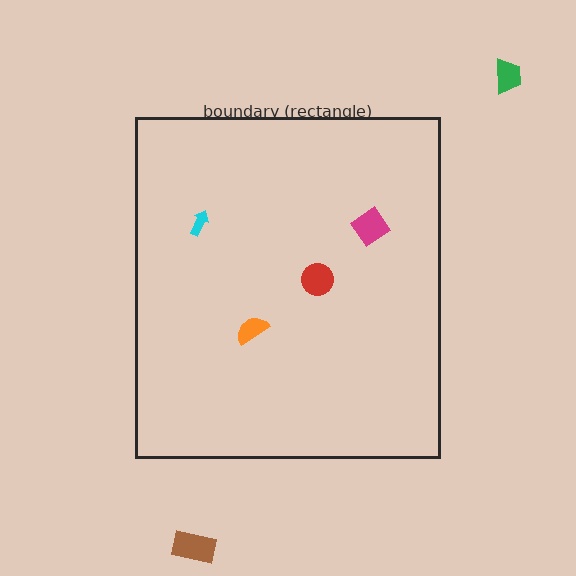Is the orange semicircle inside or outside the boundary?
Inside.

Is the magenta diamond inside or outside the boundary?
Inside.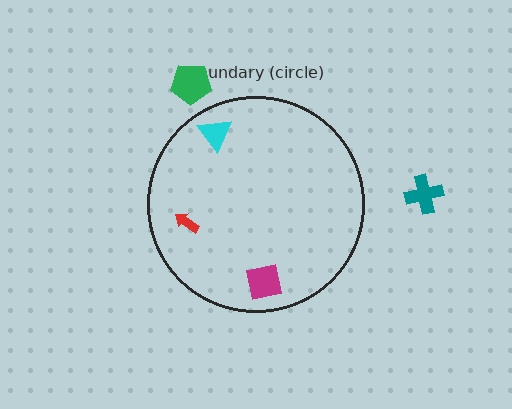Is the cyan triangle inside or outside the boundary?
Inside.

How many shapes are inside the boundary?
3 inside, 2 outside.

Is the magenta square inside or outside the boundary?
Inside.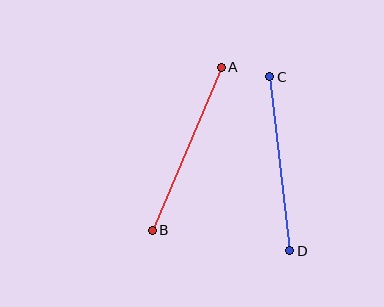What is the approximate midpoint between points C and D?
The midpoint is at approximately (280, 164) pixels.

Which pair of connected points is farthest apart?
Points A and B are farthest apart.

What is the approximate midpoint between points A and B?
The midpoint is at approximately (187, 149) pixels.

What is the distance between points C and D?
The distance is approximately 175 pixels.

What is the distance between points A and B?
The distance is approximately 177 pixels.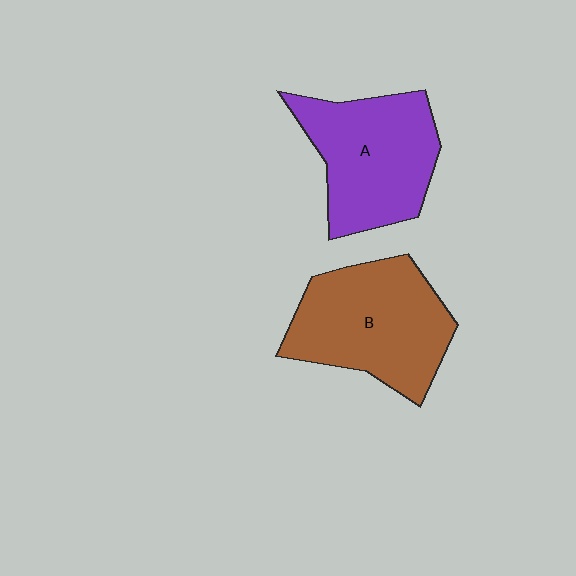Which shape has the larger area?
Shape B (brown).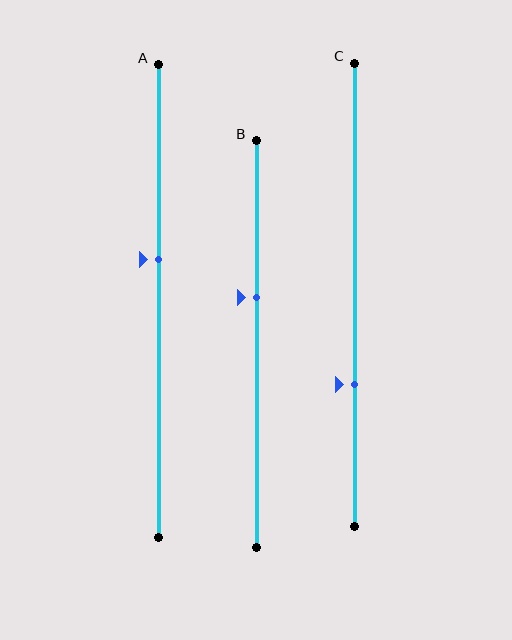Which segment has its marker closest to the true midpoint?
Segment A has its marker closest to the true midpoint.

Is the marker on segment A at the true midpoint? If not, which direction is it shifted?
No, the marker on segment A is shifted upward by about 9% of the segment length.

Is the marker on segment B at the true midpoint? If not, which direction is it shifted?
No, the marker on segment B is shifted upward by about 12% of the segment length.